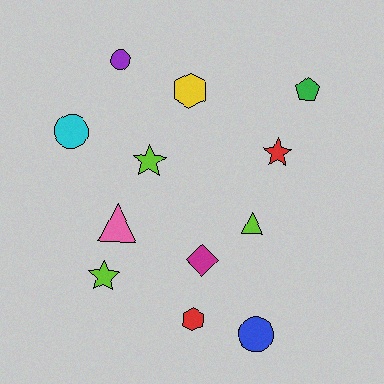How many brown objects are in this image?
There are no brown objects.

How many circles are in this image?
There are 3 circles.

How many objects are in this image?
There are 12 objects.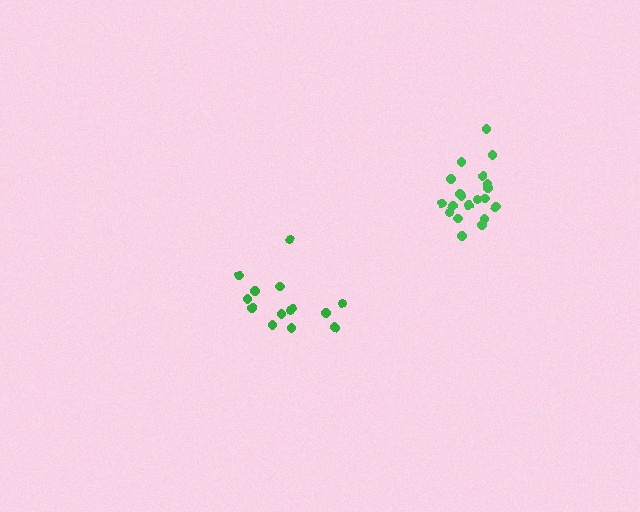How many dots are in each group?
Group 1: 14 dots, Group 2: 20 dots (34 total).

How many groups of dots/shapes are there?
There are 2 groups.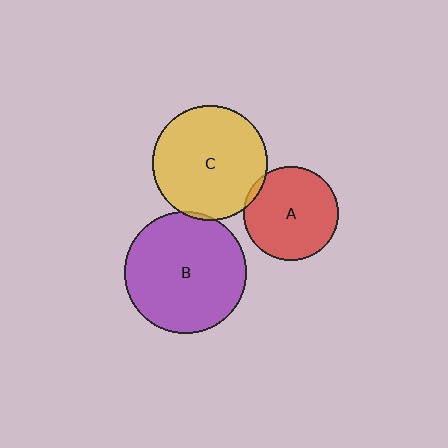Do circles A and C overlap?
Yes.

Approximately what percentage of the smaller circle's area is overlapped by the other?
Approximately 5%.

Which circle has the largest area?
Circle B (purple).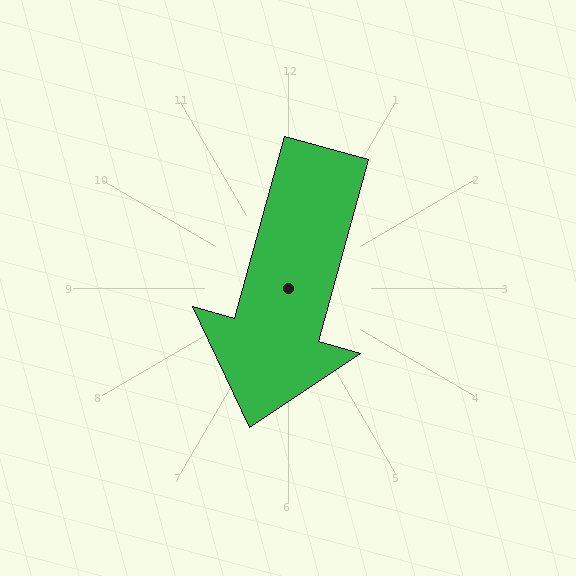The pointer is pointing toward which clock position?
Roughly 7 o'clock.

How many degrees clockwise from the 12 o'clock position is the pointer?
Approximately 195 degrees.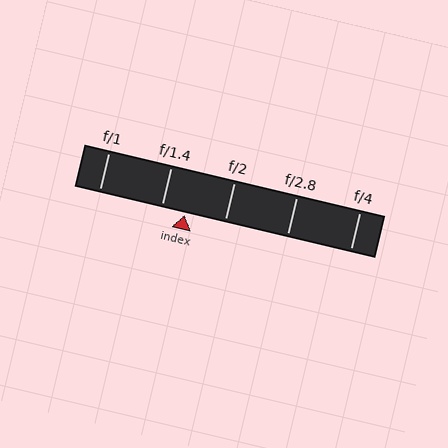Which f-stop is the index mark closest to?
The index mark is closest to f/1.4.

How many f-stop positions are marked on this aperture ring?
There are 5 f-stop positions marked.